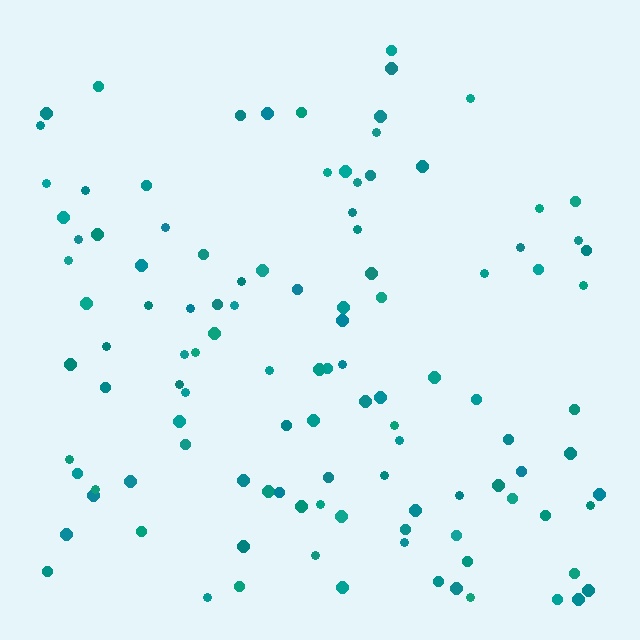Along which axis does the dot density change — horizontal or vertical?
Vertical.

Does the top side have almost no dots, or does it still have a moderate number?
Still a moderate number, just noticeably fewer than the bottom.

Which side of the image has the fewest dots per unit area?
The top.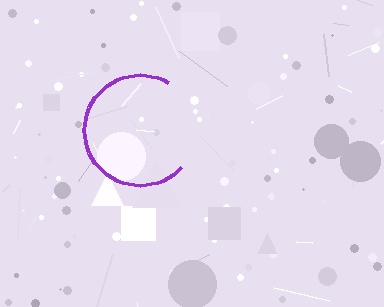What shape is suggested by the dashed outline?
The dashed outline suggests a circle.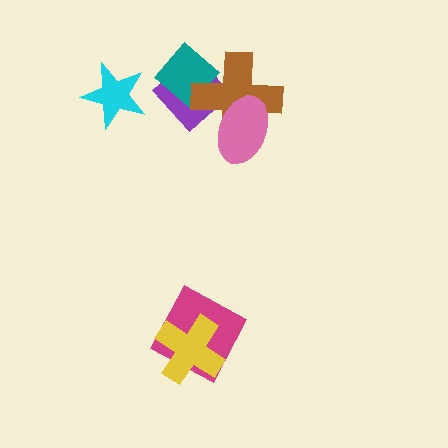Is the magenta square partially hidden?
Yes, it is partially covered by another shape.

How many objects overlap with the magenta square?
1 object overlaps with the magenta square.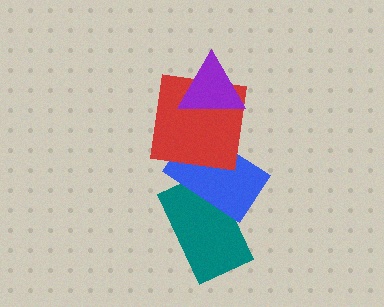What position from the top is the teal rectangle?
The teal rectangle is 4th from the top.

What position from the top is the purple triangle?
The purple triangle is 1st from the top.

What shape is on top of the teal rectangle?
The blue rectangle is on top of the teal rectangle.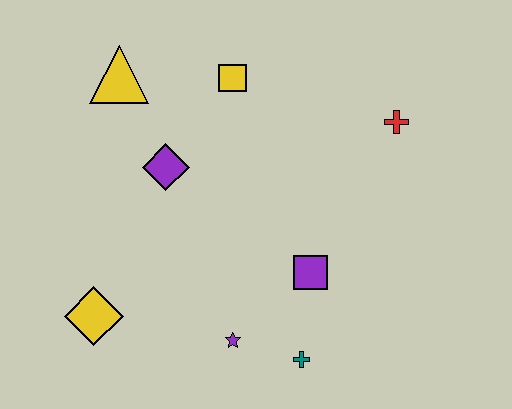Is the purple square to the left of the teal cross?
No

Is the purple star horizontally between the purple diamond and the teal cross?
Yes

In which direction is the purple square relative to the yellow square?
The purple square is below the yellow square.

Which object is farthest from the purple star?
The yellow triangle is farthest from the purple star.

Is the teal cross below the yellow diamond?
Yes